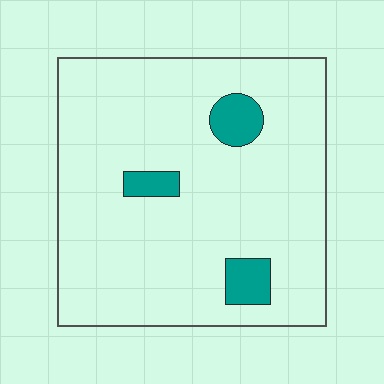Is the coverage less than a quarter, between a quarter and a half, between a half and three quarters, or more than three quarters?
Less than a quarter.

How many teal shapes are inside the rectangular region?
3.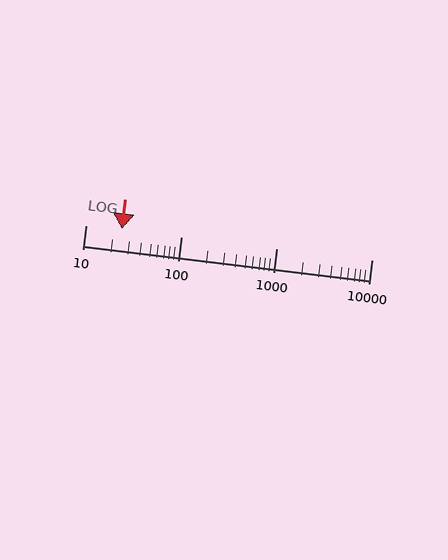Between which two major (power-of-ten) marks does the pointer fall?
The pointer is between 10 and 100.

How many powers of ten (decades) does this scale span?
The scale spans 3 decades, from 10 to 10000.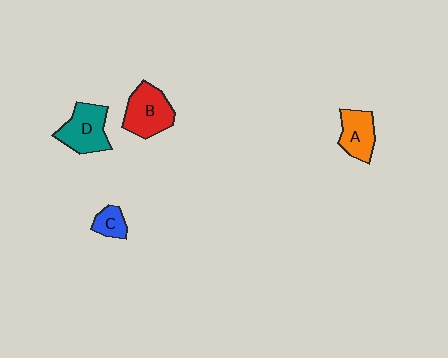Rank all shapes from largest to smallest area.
From largest to smallest: B (red), D (teal), A (orange), C (blue).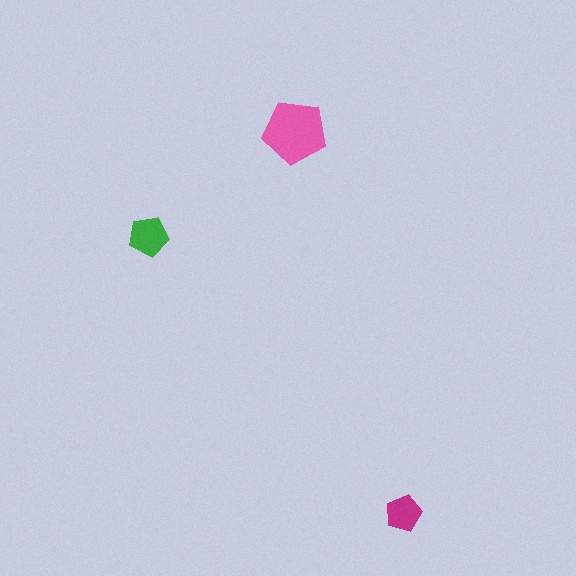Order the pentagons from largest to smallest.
the pink one, the green one, the magenta one.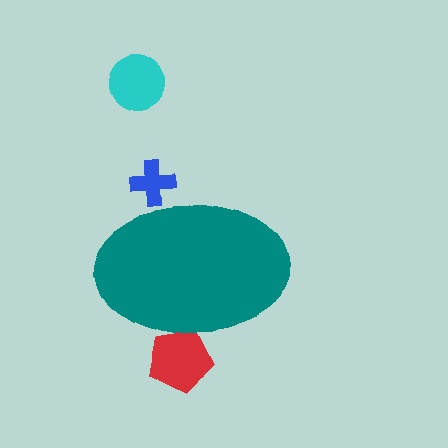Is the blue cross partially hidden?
Yes, the blue cross is partially hidden behind the teal ellipse.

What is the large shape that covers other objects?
A teal ellipse.